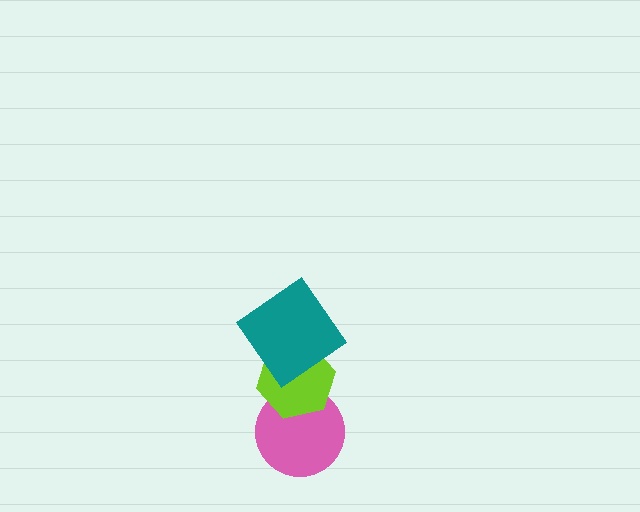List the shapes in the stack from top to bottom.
From top to bottom: the teal diamond, the lime hexagon, the pink circle.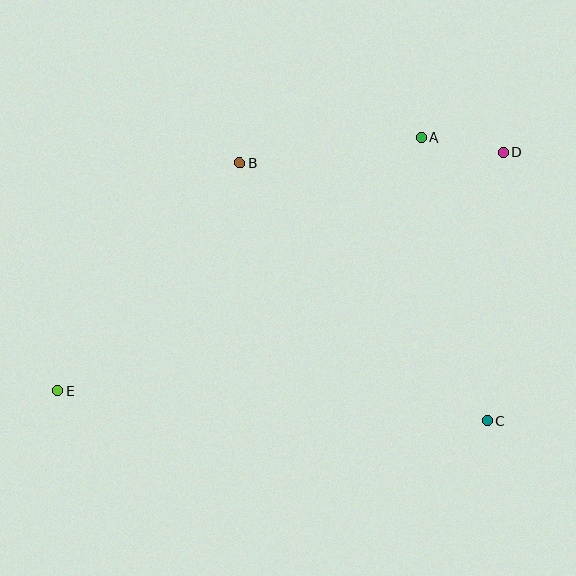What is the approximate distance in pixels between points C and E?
The distance between C and E is approximately 431 pixels.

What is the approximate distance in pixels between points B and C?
The distance between B and C is approximately 357 pixels.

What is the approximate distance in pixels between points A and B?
The distance between A and B is approximately 183 pixels.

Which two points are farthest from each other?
Points D and E are farthest from each other.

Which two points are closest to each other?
Points A and D are closest to each other.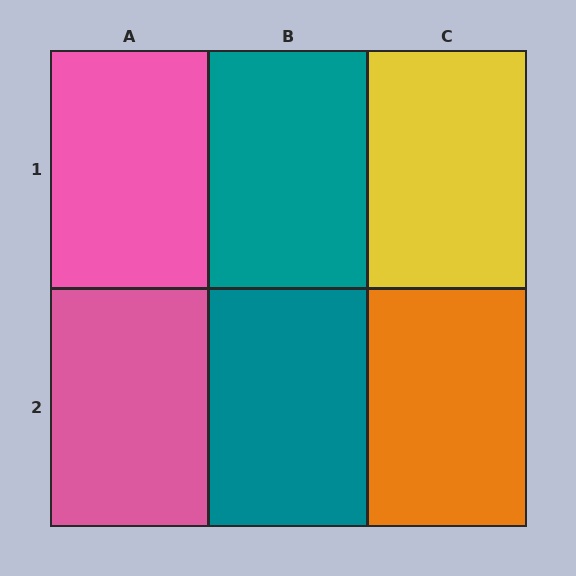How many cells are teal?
2 cells are teal.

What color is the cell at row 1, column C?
Yellow.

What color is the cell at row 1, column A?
Pink.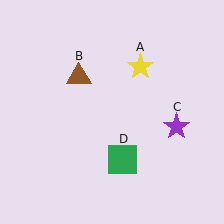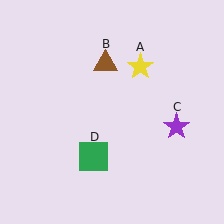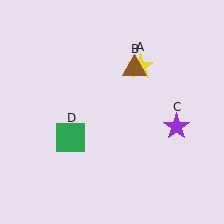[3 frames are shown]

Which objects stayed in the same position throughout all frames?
Yellow star (object A) and purple star (object C) remained stationary.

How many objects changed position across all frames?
2 objects changed position: brown triangle (object B), green square (object D).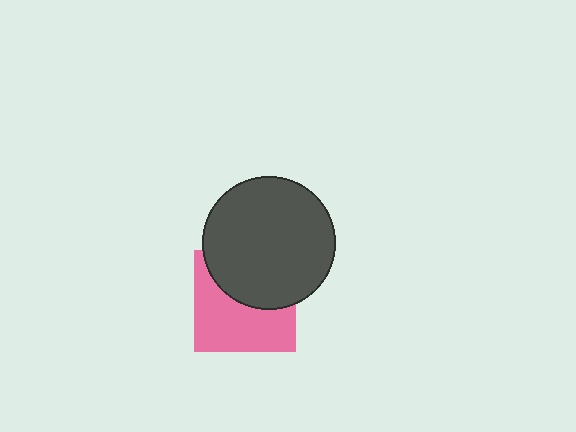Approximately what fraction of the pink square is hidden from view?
Roughly 45% of the pink square is hidden behind the dark gray circle.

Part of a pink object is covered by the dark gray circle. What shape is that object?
It is a square.